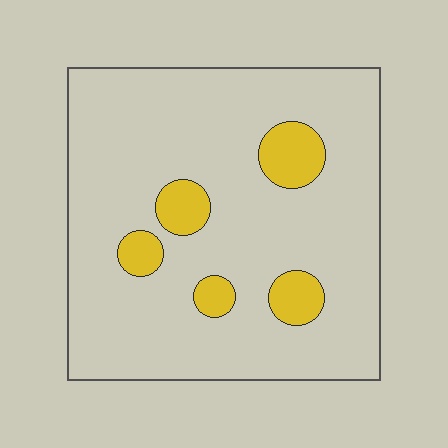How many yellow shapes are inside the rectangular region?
5.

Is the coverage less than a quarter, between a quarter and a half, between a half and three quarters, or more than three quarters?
Less than a quarter.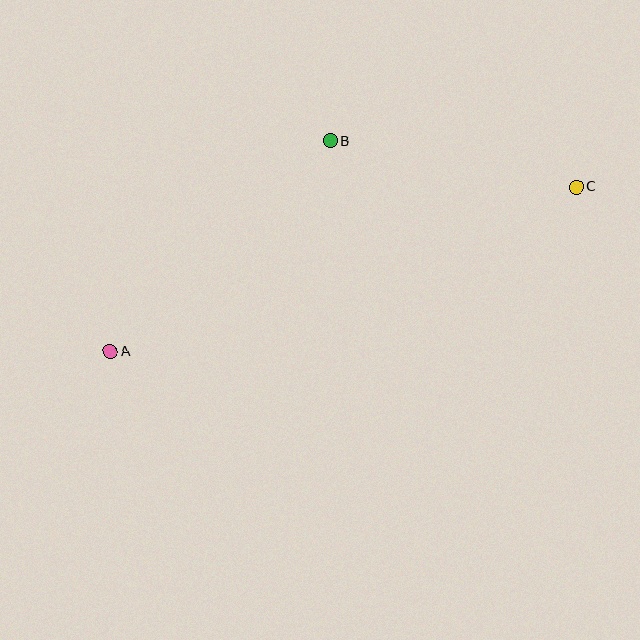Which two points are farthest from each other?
Points A and C are farthest from each other.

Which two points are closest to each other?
Points B and C are closest to each other.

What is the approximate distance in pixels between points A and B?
The distance between A and B is approximately 305 pixels.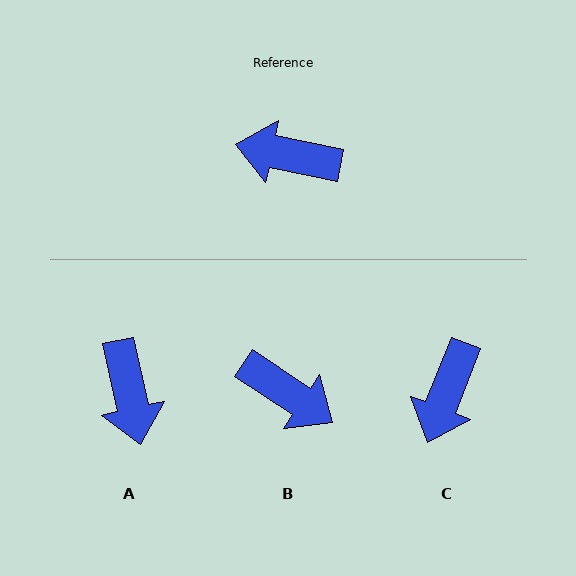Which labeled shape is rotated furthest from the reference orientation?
B, about 158 degrees away.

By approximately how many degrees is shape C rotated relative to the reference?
Approximately 80 degrees counter-clockwise.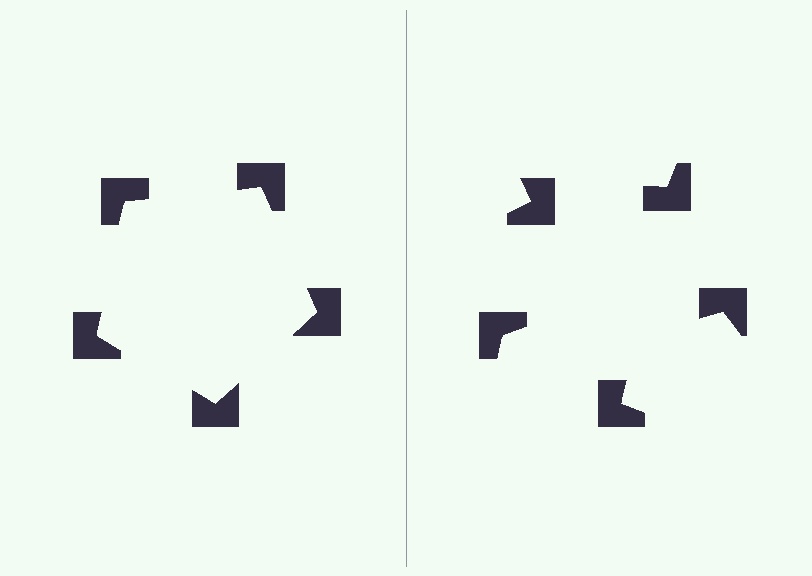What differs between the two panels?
The notched squares are positioned identically on both sides; only the wedge orientations differ. On the left they align to a pentagon; on the right they are misaligned.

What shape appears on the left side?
An illusory pentagon.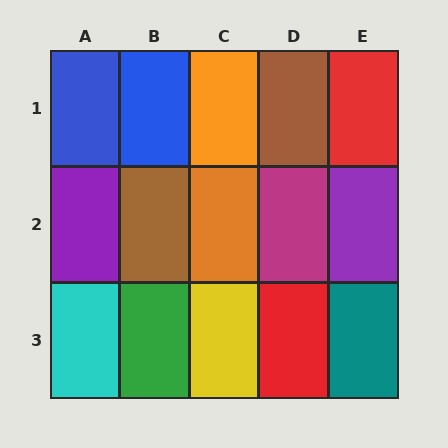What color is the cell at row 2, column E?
Purple.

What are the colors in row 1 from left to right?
Blue, blue, orange, brown, red.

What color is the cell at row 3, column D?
Red.